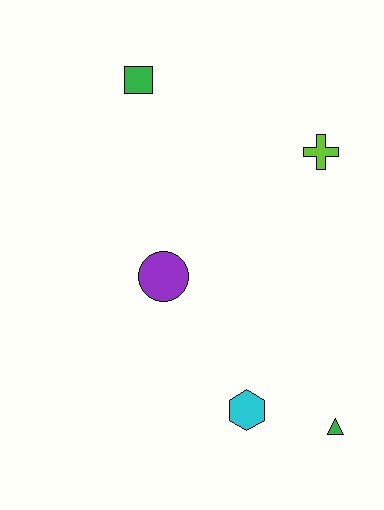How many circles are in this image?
There is 1 circle.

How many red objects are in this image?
There are no red objects.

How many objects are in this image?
There are 5 objects.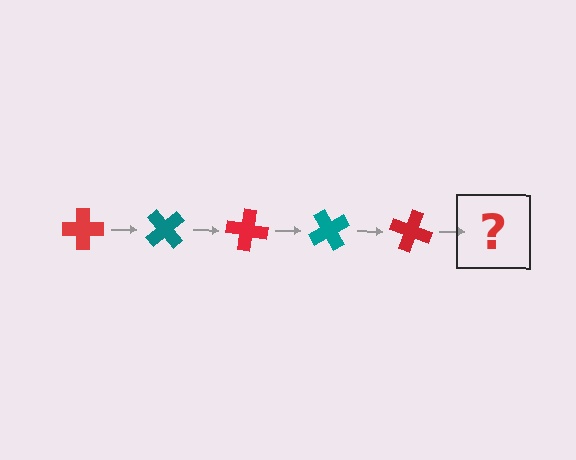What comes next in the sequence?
The next element should be a teal cross, rotated 250 degrees from the start.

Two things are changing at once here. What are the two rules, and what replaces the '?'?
The two rules are that it rotates 50 degrees each step and the color cycles through red and teal. The '?' should be a teal cross, rotated 250 degrees from the start.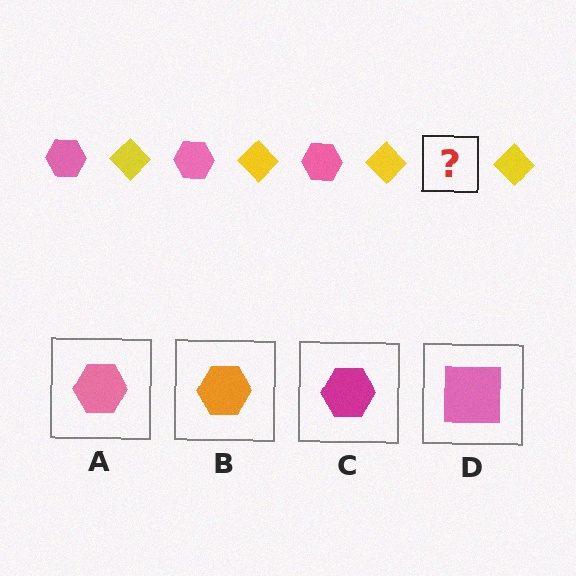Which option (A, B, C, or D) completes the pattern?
A.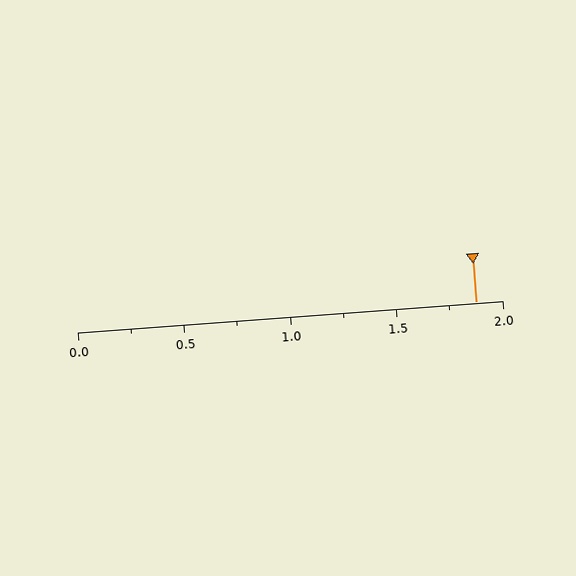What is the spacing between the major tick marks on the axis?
The major ticks are spaced 0.5 apart.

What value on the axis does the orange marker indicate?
The marker indicates approximately 1.88.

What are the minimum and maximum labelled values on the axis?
The axis runs from 0.0 to 2.0.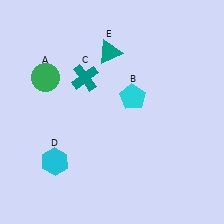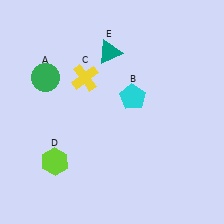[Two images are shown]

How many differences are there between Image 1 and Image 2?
There are 2 differences between the two images.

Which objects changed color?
C changed from teal to yellow. D changed from cyan to lime.